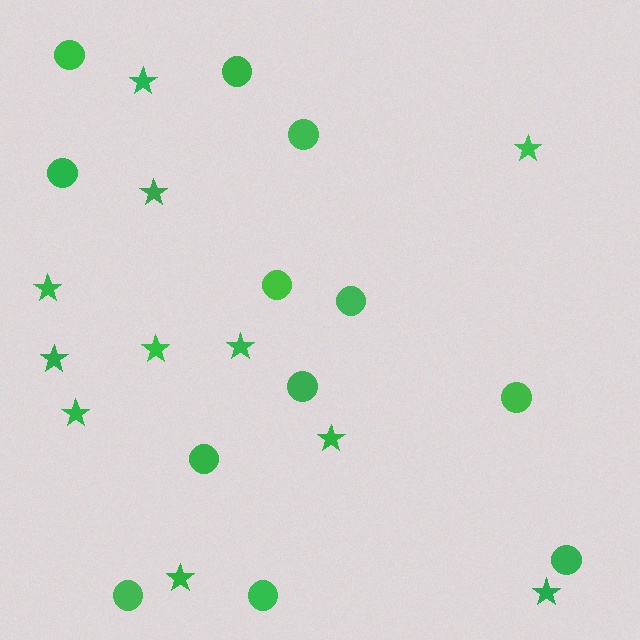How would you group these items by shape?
There are 2 groups: one group of circles (12) and one group of stars (11).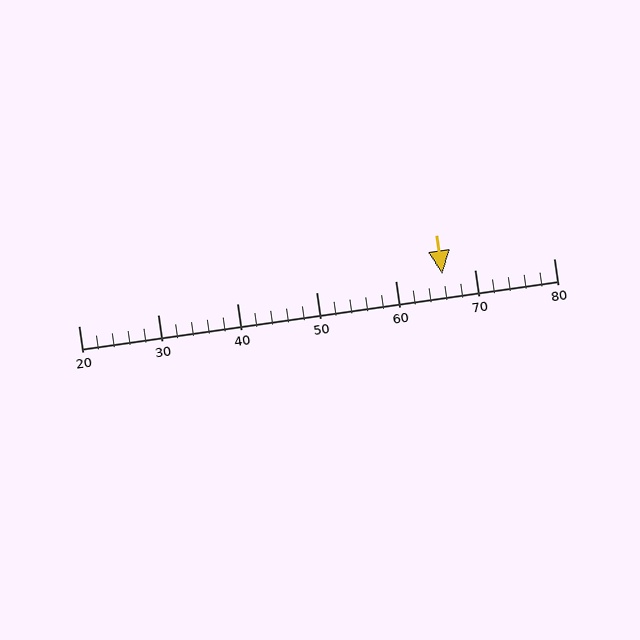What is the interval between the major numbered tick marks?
The major tick marks are spaced 10 units apart.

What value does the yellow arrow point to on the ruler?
The yellow arrow points to approximately 66.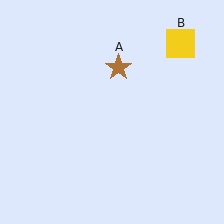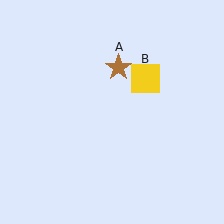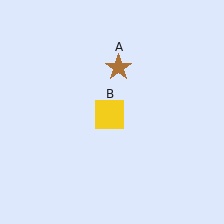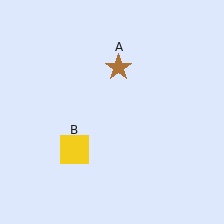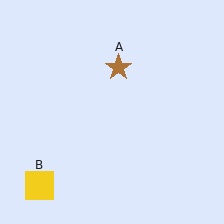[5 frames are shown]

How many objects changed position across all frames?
1 object changed position: yellow square (object B).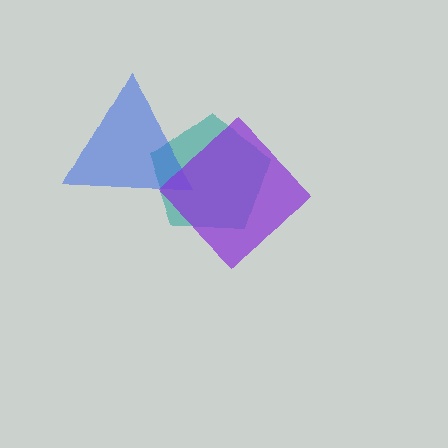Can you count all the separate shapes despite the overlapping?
Yes, there are 3 separate shapes.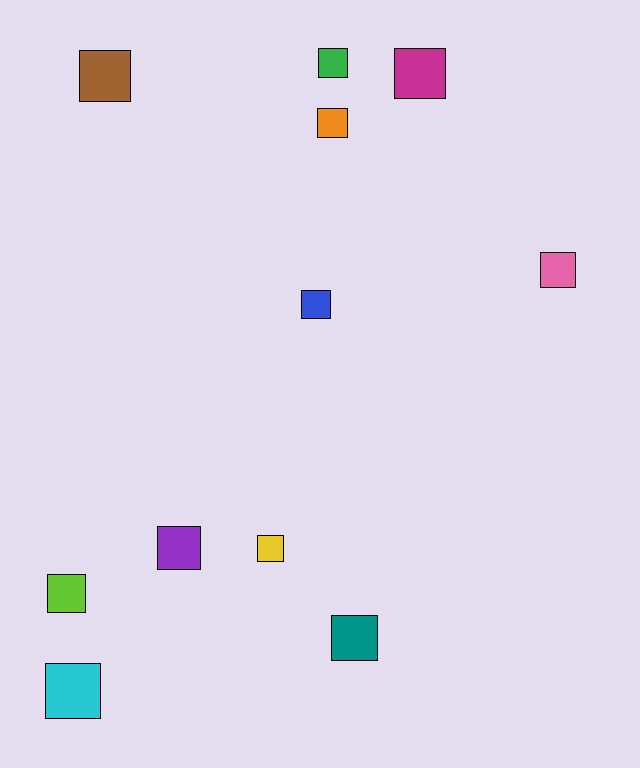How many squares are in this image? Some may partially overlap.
There are 11 squares.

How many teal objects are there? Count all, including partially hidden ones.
There is 1 teal object.